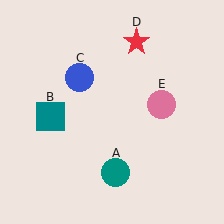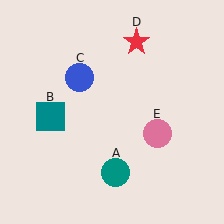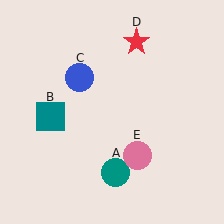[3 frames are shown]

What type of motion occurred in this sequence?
The pink circle (object E) rotated clockwise around the center of the scene.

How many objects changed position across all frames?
1 object changed position: pink circle (object E).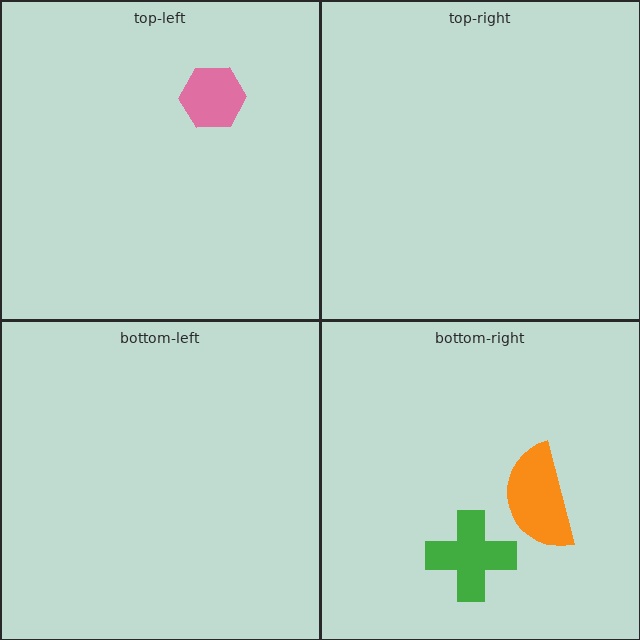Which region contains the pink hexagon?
The top-left region.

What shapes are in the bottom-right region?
The green cross, the orange semicircle.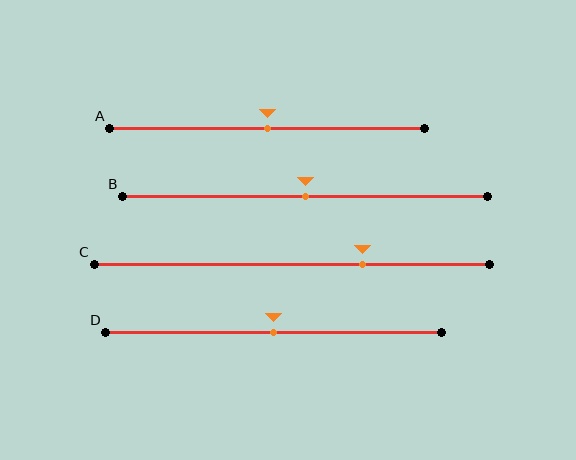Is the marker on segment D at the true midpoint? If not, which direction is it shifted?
Yes, the marker on segment D is at the true midpoint.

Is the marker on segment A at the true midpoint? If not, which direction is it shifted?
Yes, the marker on segment A is at the true midpoint.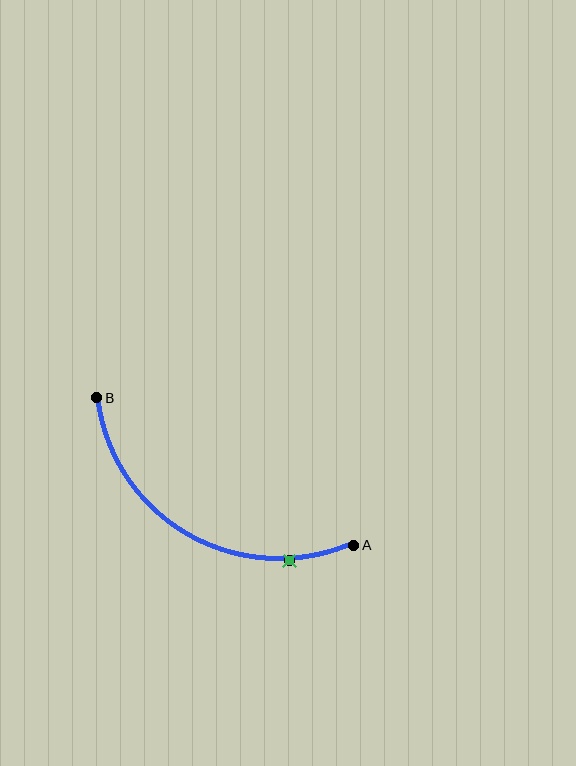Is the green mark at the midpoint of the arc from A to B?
No. The green mark lies on the arc but is closer to endpoint A. The arc midpoint would be at the point on the curve equidistant along the arc from both A and B.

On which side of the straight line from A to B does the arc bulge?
The arc bulges below the straight line connecting A and B.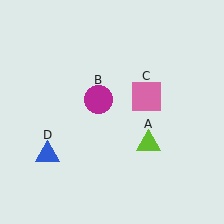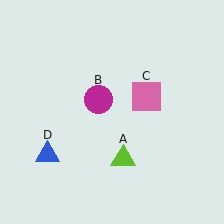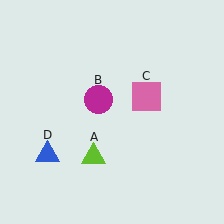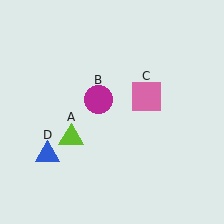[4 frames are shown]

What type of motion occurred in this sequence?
The lime triangle (object A) rotated clockwise around the center of the scene.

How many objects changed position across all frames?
1 object changed position: lime triangle (object A).